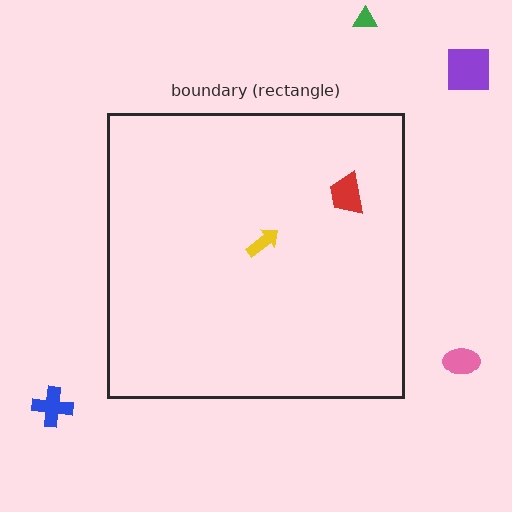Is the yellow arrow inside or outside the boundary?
Inside.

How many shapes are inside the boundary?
2 inside, 4 outside.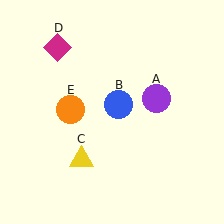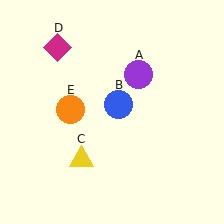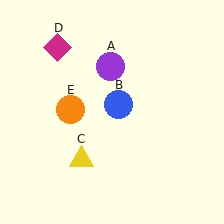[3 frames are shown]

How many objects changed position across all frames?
1 object changed position: purple circle (object A).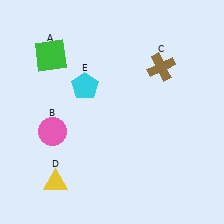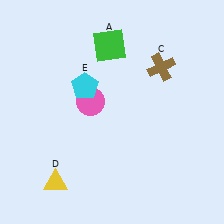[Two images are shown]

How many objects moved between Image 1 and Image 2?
2 objects moved between the two images.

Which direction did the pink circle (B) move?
The pink circle (B) moved right.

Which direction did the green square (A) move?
The green square (A) moved right.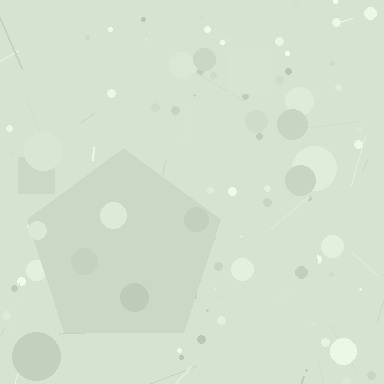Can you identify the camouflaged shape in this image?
The camouflaged shape is a pentagon.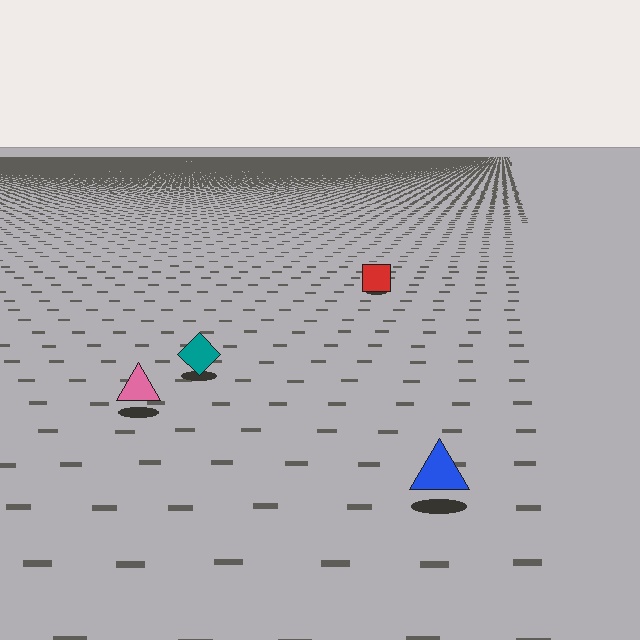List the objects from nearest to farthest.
From nearest to farthest: the blue triangle, the pink triangle, the teal diamond, the red square.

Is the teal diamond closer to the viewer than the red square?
Yes. The teal diamond is closer — you can tell from the texture gradient: the ground texture is coarser near it.